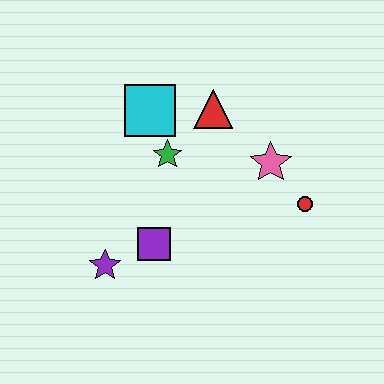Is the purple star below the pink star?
Yes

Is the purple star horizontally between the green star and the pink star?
No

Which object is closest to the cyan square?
The green star is closest to the cyan square.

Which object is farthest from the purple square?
The red circle is farthest from the purple square.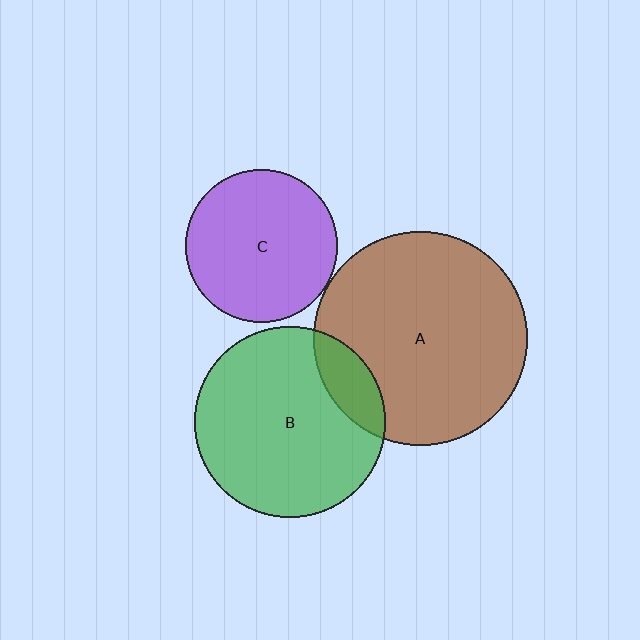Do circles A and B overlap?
Yes.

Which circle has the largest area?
Circle A (brown).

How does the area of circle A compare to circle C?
Approximately 2.0 times.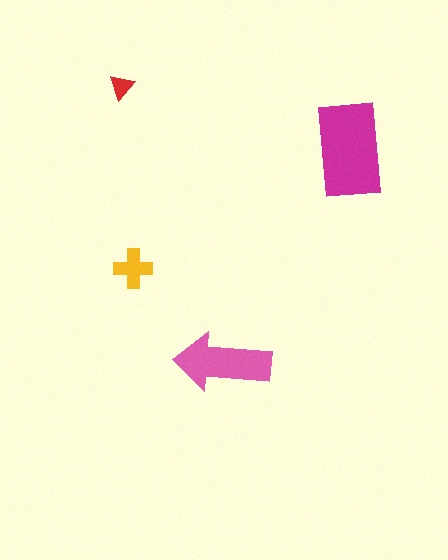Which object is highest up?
The red triangle is topmost.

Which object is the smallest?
The red triangle.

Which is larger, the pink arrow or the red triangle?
The pink arrow.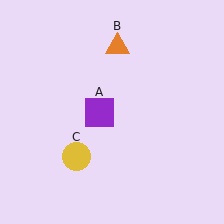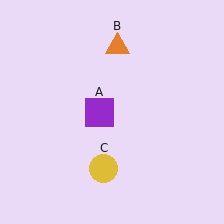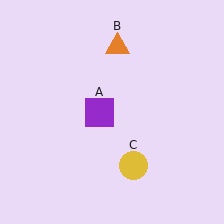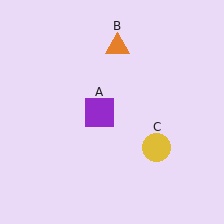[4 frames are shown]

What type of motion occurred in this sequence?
The yellow circle (object C) rotated counterclockwise around the center of the scene.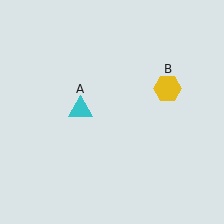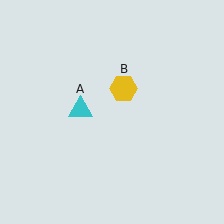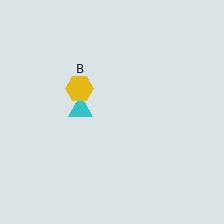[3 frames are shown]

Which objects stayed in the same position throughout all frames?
Cyan triangle (object A) remained stationary.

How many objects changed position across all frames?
1 object changed position: yellow hexagon (object B).